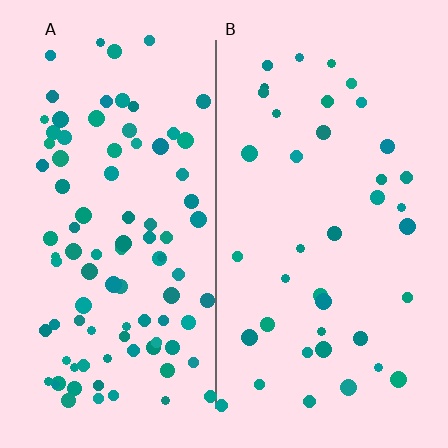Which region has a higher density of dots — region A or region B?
A (the left).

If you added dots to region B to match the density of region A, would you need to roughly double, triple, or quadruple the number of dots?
Approximately double.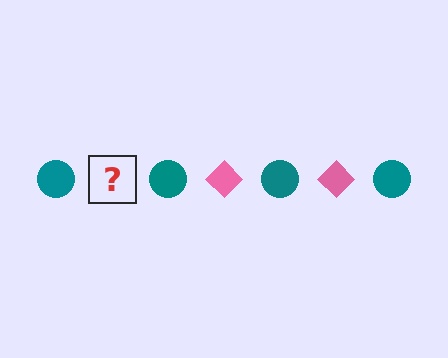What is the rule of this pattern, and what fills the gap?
The rule is that the pattern alternates between teal circle and pink diamond. The gap should be filled with a pink diamond.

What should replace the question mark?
The question mark should be replaced with a pink diamond.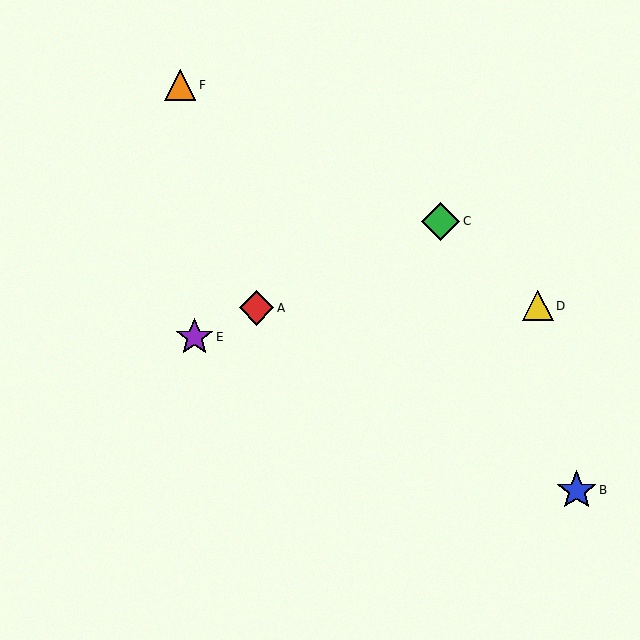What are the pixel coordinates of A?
Object A is at (256, 308).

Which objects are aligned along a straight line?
Objects A, C, E are aligned along a straight line.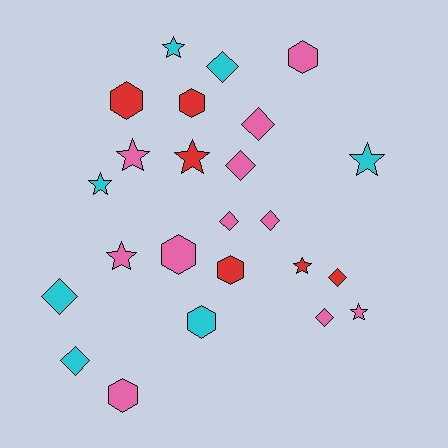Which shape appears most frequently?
Diamond, with 9 objects.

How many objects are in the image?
There are 24 objects.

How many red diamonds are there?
There is 1 red diamond.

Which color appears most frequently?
Pink, with 11 objects.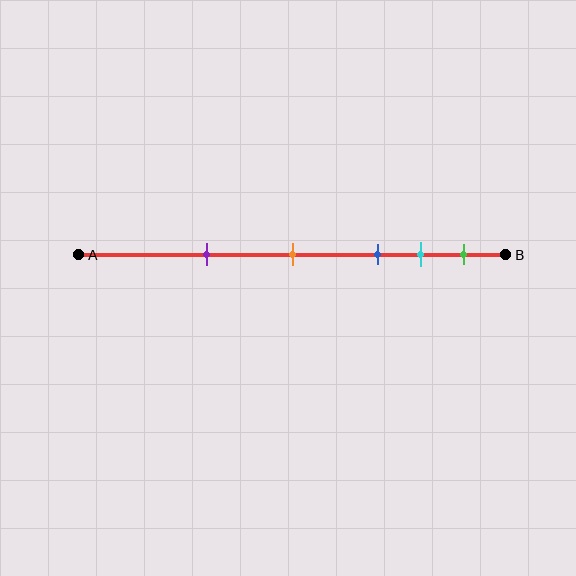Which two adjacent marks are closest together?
The cyan and green marks are the closest adjacent pair.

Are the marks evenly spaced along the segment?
No, the marks are not evenly spaced.